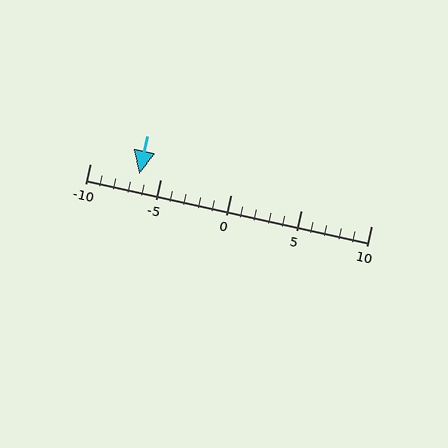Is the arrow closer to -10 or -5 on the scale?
The arrow is closer to -5.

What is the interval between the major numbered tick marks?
The major tick marks are spaced 5 units apart.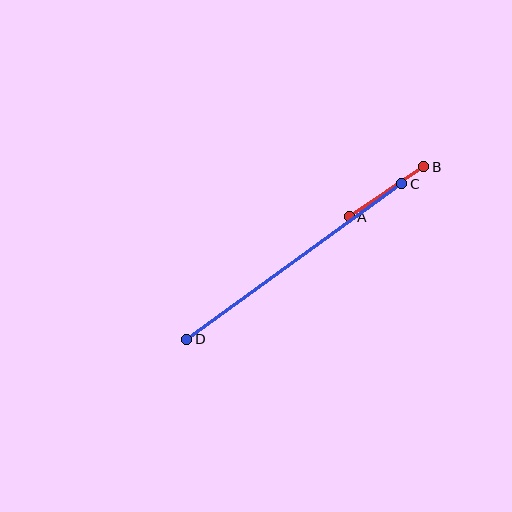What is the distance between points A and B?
The distance is approximately 90 pixels.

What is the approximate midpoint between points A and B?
The midpoint is at approximately (387, 192) pixels.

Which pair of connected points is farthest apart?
Points C and D are farthest apart.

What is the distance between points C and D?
The distance is approximately 266 pixels.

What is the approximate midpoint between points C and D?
The midpoint is at approximately (294, 262) pixels.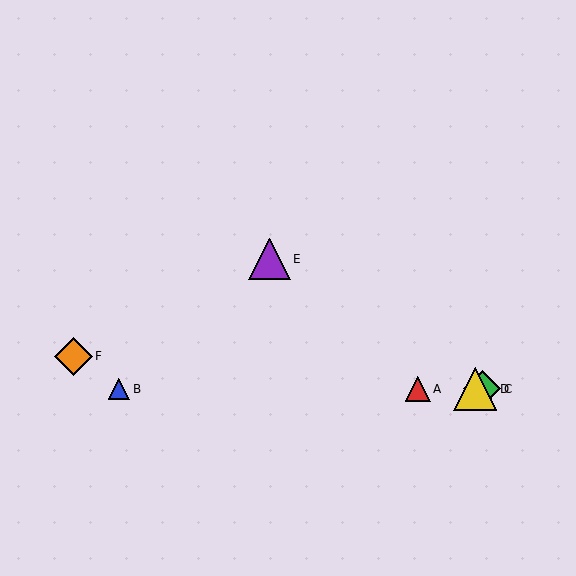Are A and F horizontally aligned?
No, A is at y≈389 and F is at y≈356.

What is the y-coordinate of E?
Object E is at y≈259.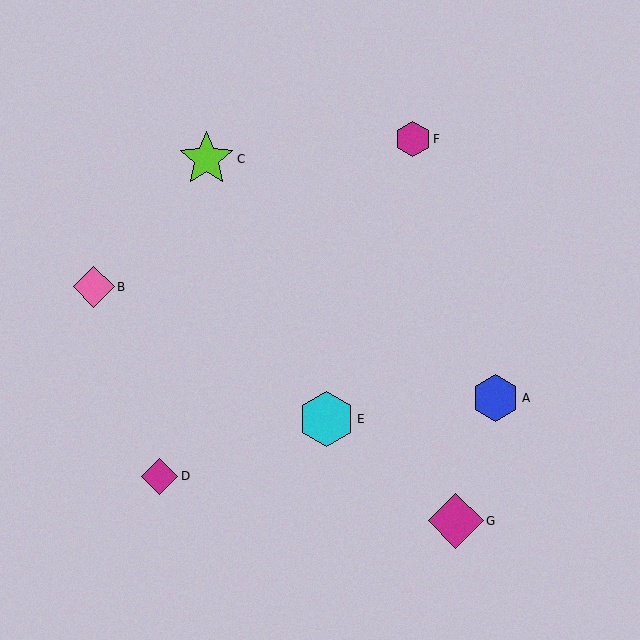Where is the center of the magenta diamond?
The center of the magenta diamond is at (456, 521).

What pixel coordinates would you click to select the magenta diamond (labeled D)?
Click at (159, 476) to select the magenta diamond D.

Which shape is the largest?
The lime star (labeled C) is the largest.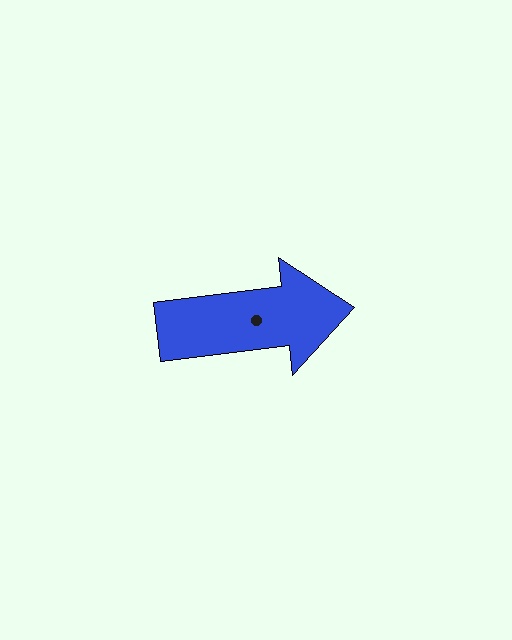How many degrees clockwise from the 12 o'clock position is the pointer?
Approximately 83 degrees.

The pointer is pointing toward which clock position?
Roughly 3 o'clock.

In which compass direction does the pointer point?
East.